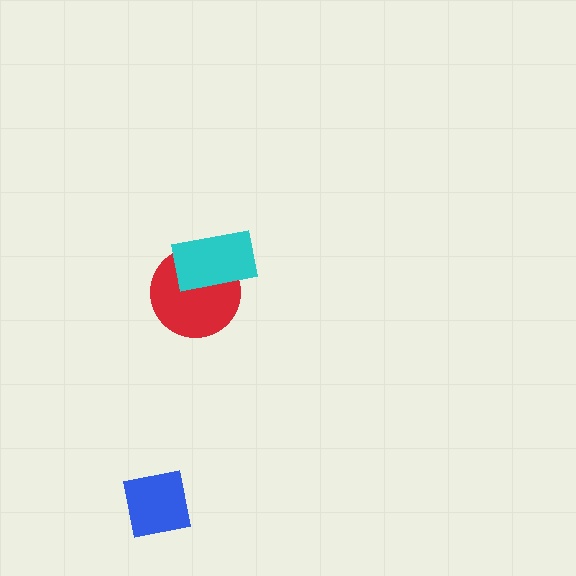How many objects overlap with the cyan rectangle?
1 object overlaps with the cyan rectangle.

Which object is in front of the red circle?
The cyan rectangle is in front of the red circle.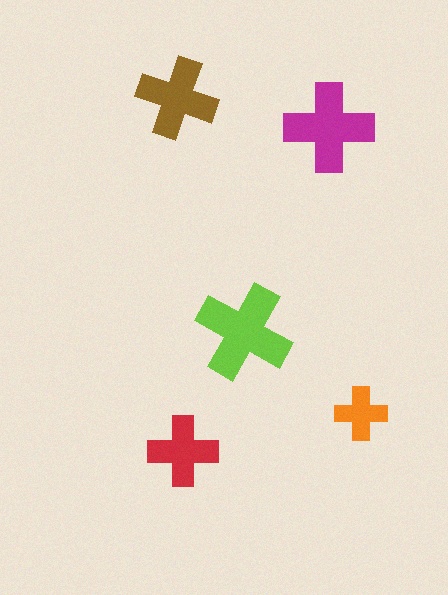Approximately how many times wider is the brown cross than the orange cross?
About 1.5 times wider.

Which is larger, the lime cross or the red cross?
The lime one.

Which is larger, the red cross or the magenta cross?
The magenta one.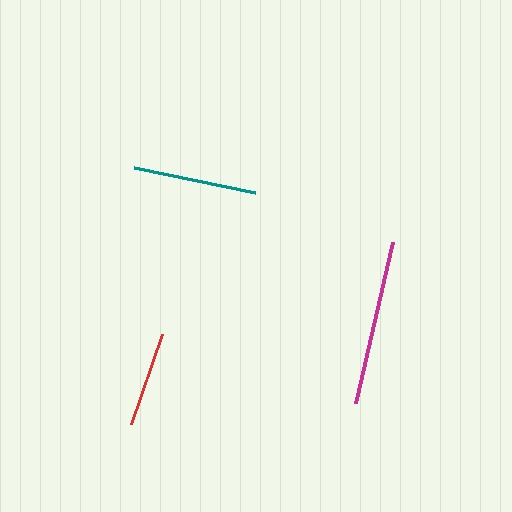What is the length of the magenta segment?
The magenta segment is approximately 166 pixels long.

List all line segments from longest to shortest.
From longest to shortest: magenta, teal, red.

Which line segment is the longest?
The magenta line is the longest at approximately 166 pixels.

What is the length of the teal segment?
The teal segment is approximately 123 pixels long.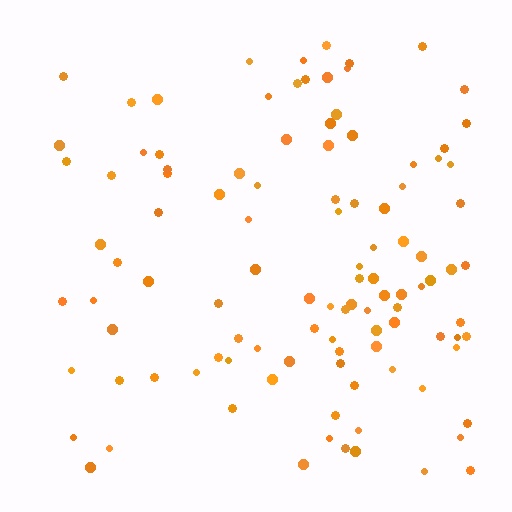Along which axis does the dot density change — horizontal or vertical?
Horizontal.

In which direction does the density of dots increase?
From left to right, with the right side densest.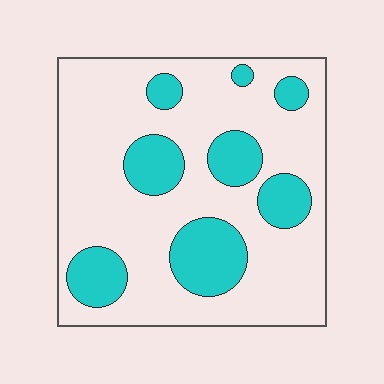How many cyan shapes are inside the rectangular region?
8.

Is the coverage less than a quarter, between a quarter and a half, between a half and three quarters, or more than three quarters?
Between a quarter and a half.